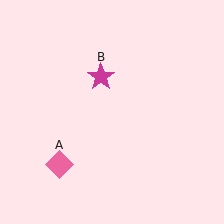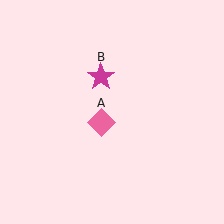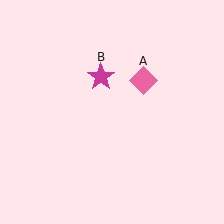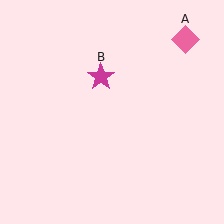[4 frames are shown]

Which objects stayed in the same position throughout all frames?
Magenta star (object B) remained stationary.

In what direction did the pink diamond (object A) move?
The pink diamond (object A) moved up and to the right.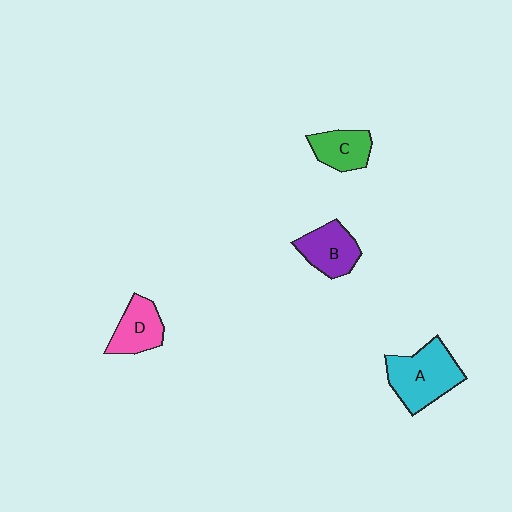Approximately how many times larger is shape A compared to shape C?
Approximately 1.7 times.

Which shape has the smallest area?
Shape C (green).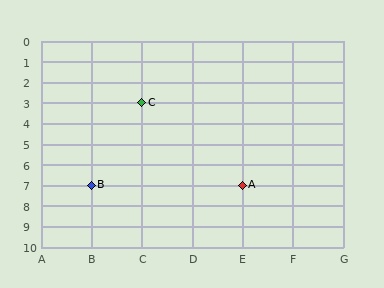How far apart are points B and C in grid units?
Points B and C are 1 column and 4 rows apart (about 4.1 grid units diagonally).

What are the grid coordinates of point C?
Point C is at grid coordinates (C, 3).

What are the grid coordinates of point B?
Point B is at grid coordinates (B, 7).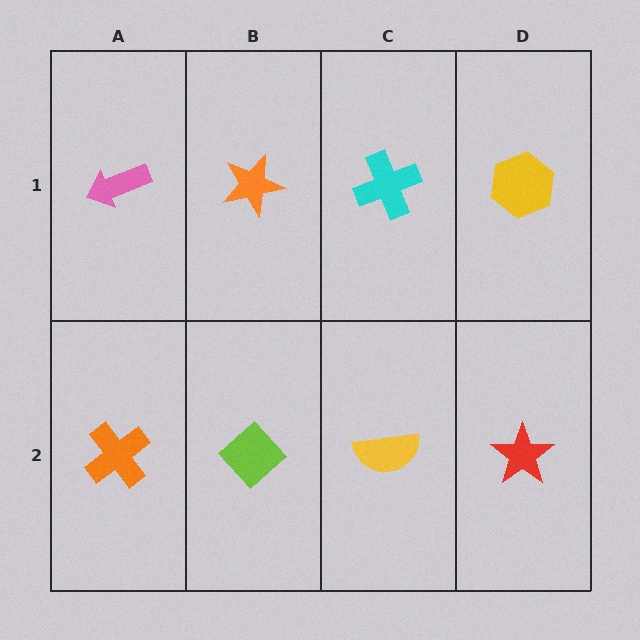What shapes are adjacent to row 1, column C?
A yellow semicircle (row 2, column C), an orange star (row 1, column B), a yellow hexagon (row 1, column D).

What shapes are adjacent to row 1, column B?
A lime diamond (row 2, column B), a pink arrow (row 1, column A), a cyan cross (row 1, column C).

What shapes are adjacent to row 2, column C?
A cyan cross (row 1, column C), a lime diamond (row 2, column B), a red star (row 2, column D).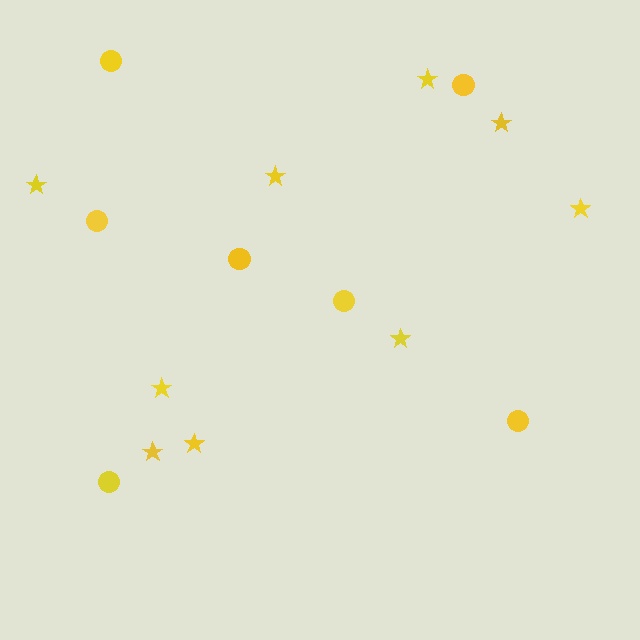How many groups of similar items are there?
There are 2 groups: one group of circles (7) and one group of stars (9).